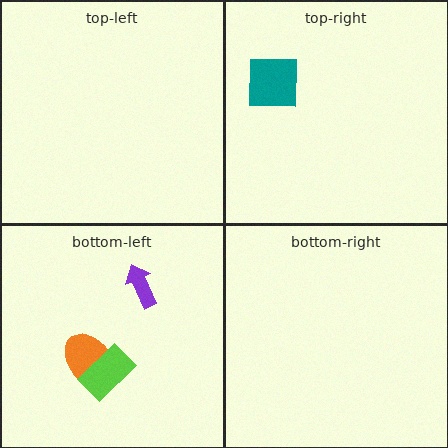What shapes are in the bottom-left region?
The orange ellipse, the lime rectangle, the purple arrow.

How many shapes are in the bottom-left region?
3.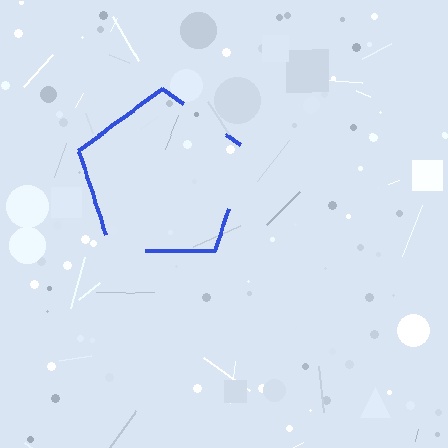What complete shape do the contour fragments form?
The contour fragments form a pentagon.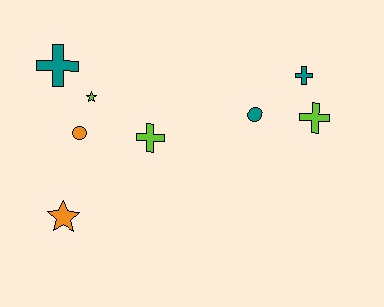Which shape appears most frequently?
Cross, with 4 objects.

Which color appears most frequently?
Lime, with 3 objects.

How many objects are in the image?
There are 8 objects.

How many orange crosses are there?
There are no orange crosses.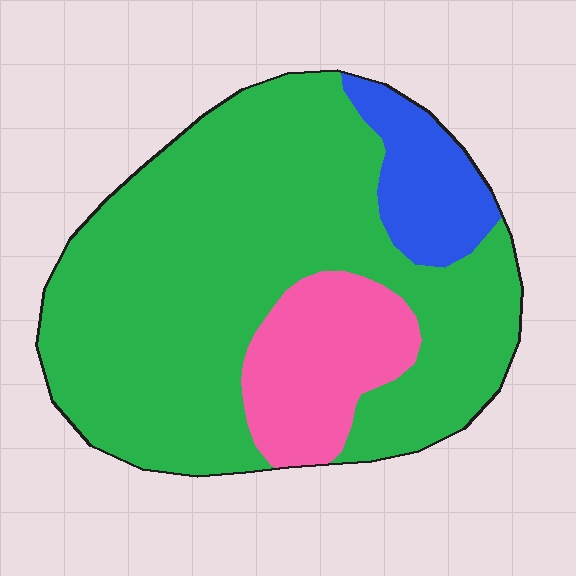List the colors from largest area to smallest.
From largest to smallest: green, pink, blue.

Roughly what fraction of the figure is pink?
Pink covers around 15% of the figure.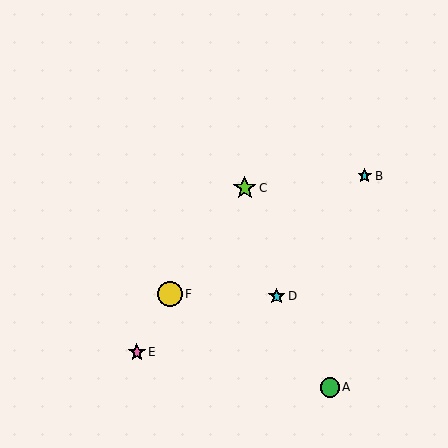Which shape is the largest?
The yellow circle (labeled F) is the largest.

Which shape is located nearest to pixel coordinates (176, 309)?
The yellow circle (labeled F) at (170, 294) is nearest to that location.